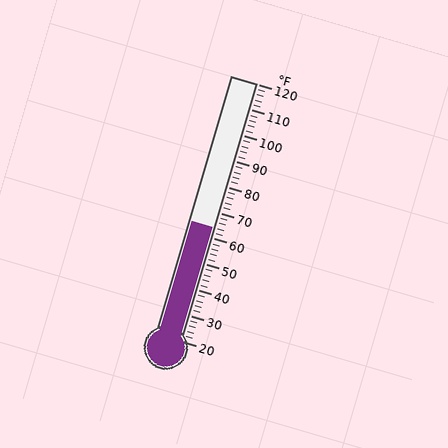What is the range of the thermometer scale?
The thermometer scale ranges from 20°F to 120°F.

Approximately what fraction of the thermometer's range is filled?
The thermometer is filled to approximately 45% of its range.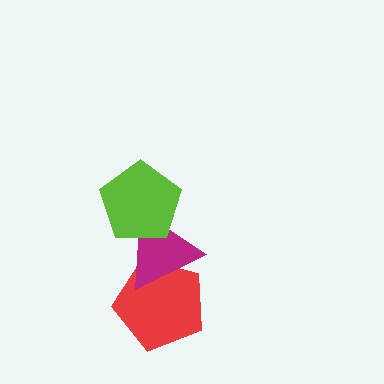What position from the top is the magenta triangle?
The magenta triangle is 2nd from the top.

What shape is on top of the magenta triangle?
The lime pentagon is on top of the magenta triangle.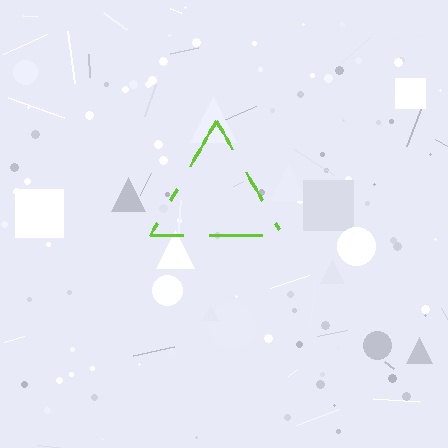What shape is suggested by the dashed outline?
The dashed outline suggests a triangle.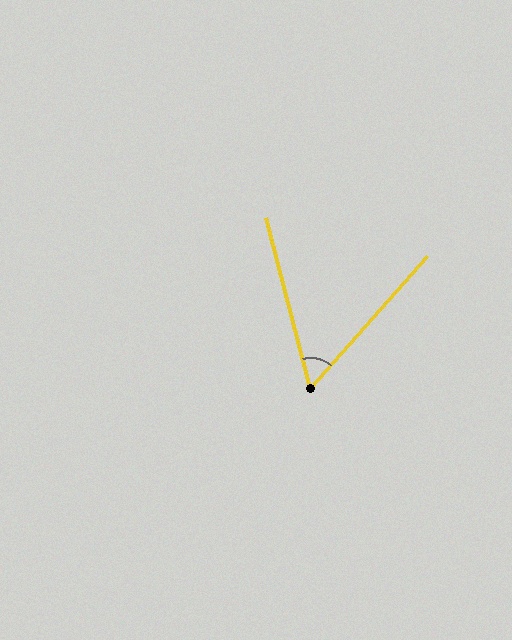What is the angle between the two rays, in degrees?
Approximately 56 degrees.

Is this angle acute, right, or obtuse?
It is acute.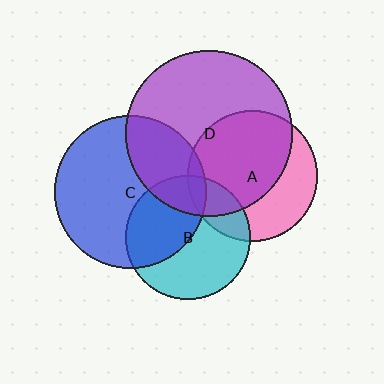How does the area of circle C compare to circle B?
Approximately 1.5 times.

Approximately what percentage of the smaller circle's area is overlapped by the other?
Approximately 5%.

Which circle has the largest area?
Circle D (purple).